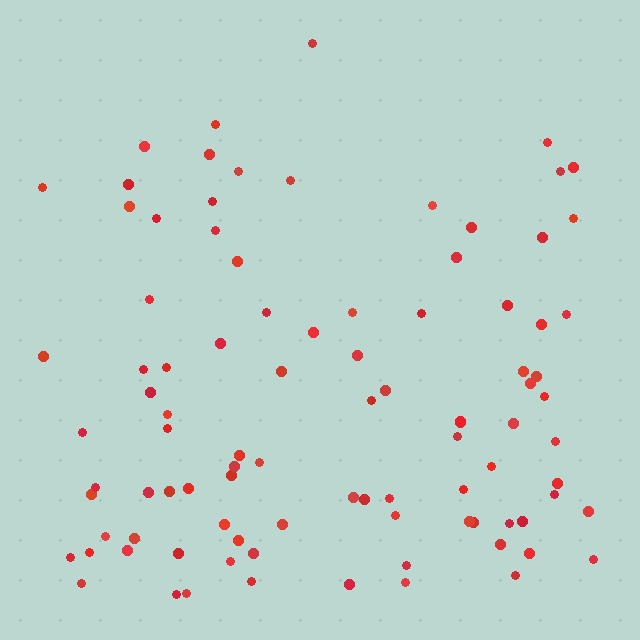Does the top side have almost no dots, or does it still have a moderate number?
Still a moderate number, just noticeably fewer than the bottom.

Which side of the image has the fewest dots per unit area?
The top.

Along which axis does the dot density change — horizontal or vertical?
Vertical.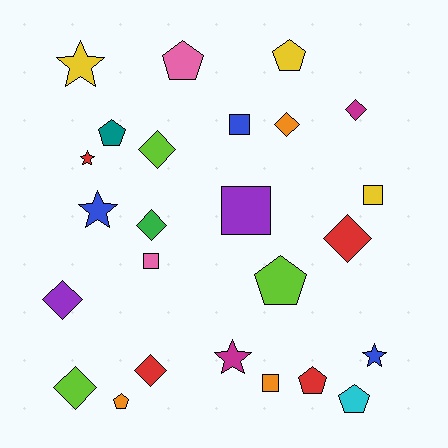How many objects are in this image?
There are 25 objects.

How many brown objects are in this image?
There are no brown objects.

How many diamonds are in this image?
There are 8 diamonds.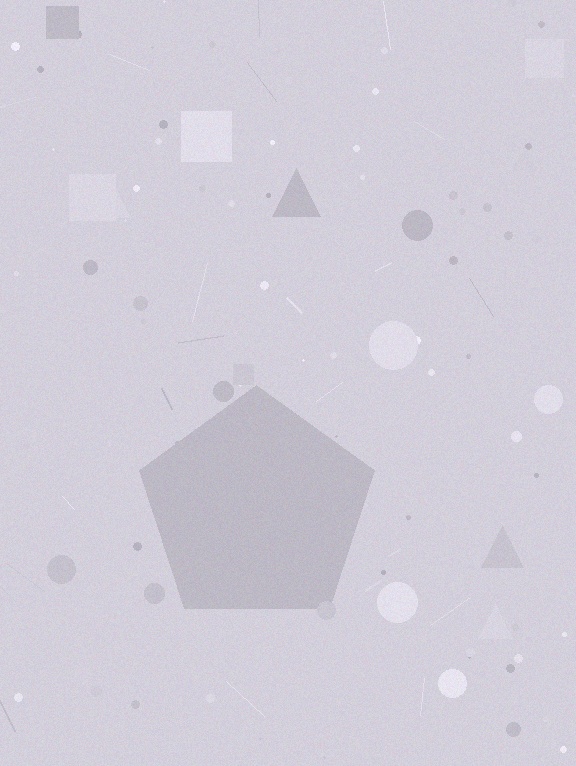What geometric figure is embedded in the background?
A pentagon is embedded in the background.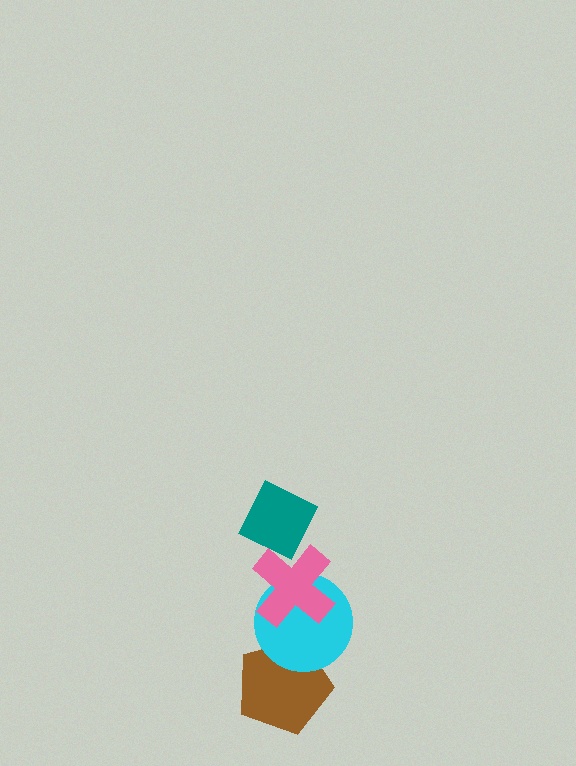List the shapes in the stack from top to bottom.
From top to bottom: the teal diamond, the pink cross, the cyan circle, the brown pentagon.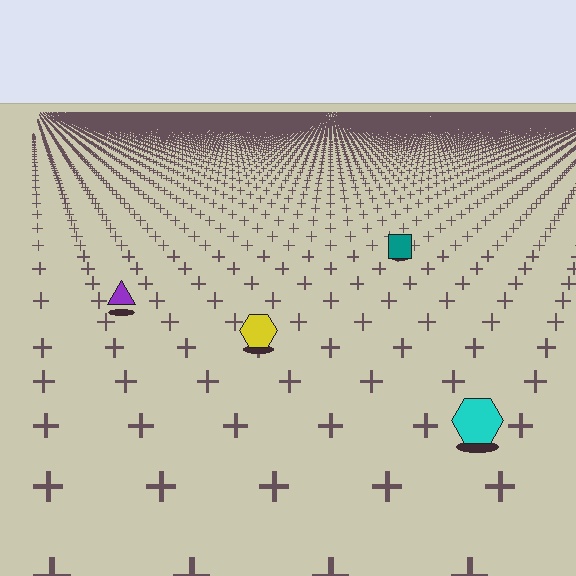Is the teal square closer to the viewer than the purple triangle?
No. The purple triangle is closer — you can tell from the texture gradient: the ground texture is coarser near it.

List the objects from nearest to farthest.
From nearest to farthest: the cyan hexagon, the yellow hexagon, the purple triangle, the teal square.